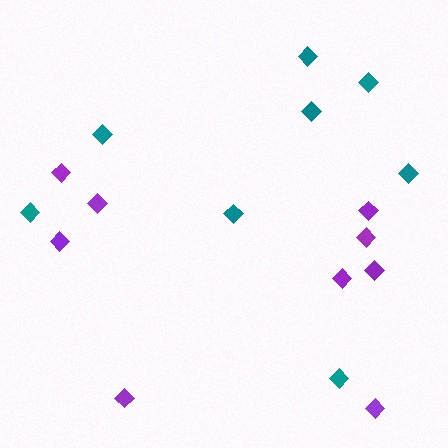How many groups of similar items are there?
There are 2 groups: one group of teal diamonds (8) and one group of purple diamonds (9).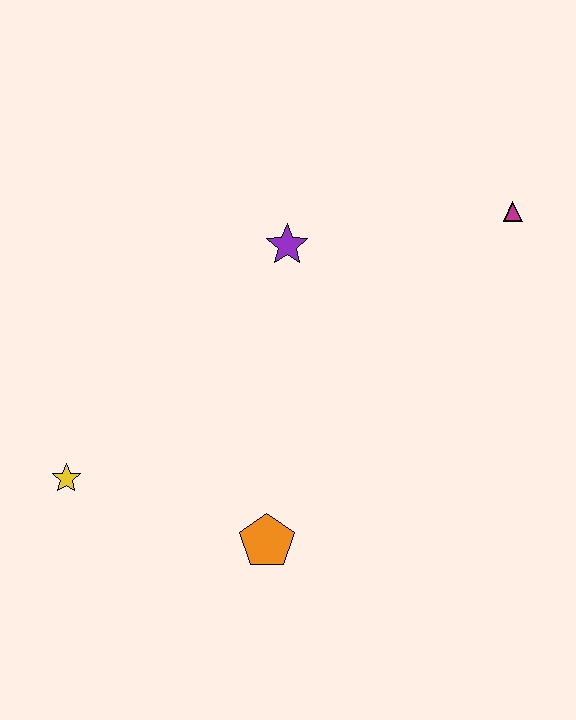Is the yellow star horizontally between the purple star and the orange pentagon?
No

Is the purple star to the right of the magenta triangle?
No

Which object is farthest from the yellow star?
The magenta triangle is farthest from the yellow star.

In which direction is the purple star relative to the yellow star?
The purple star is above the yellow star.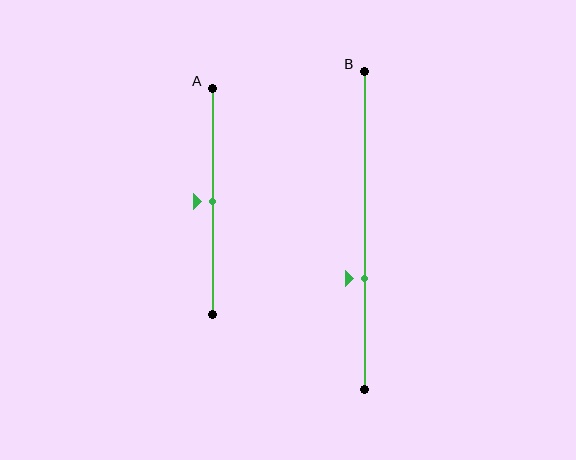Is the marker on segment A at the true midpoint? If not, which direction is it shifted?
Yes, the marker on segment A is at the true midpoint.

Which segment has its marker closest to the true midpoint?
Segment A has its marker closest to the true midpoint.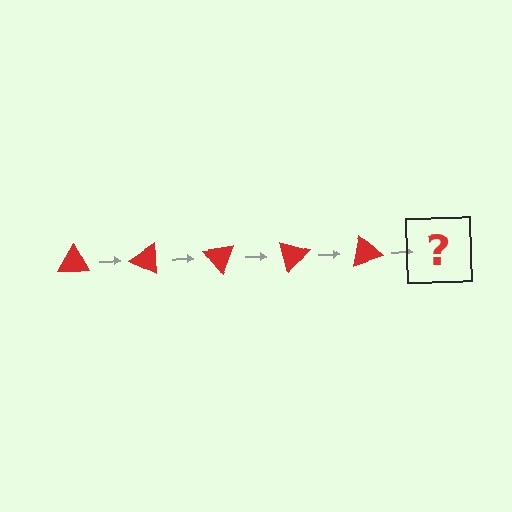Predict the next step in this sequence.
The next step is a red triangle rotated 125 degrees.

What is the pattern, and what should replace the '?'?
The pattern is that the triangle rotates 25 degrees each step. The '?' should be a red triangle rotated 125 degrees.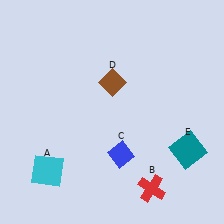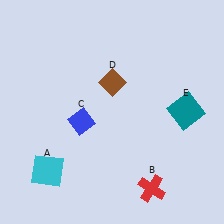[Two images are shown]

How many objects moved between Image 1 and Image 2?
2 objects moved between the two images.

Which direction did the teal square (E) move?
The teal square (E) moved up.